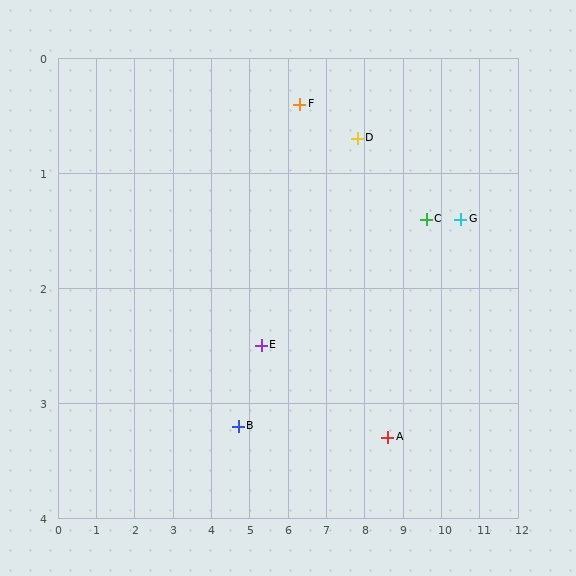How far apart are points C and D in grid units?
Points C and D are about 1.9 grid units apart.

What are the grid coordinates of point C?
Point C is at approximately (9.6, 1.4).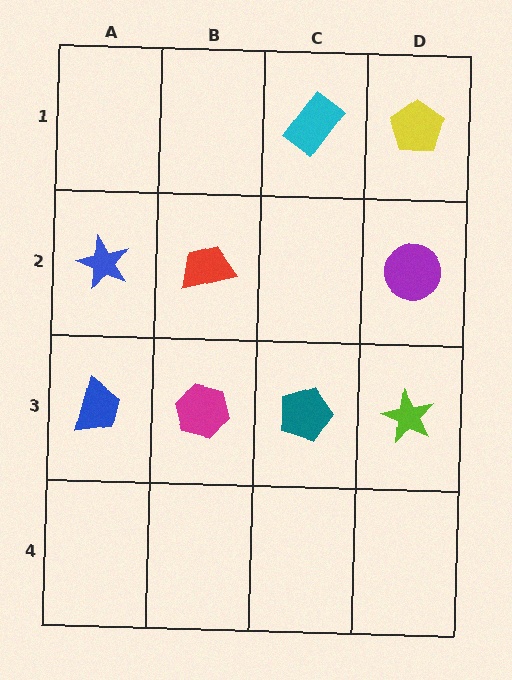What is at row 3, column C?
A teal pentagon.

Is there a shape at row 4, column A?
No, that cell is empty.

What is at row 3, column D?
A lime star.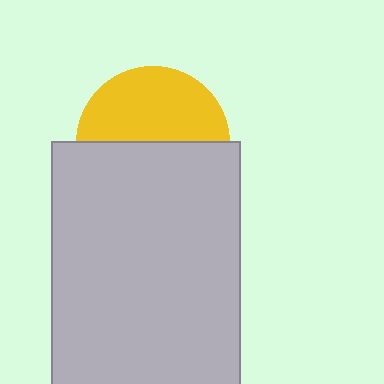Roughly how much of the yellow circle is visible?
About half of it is visible (roughly 48%).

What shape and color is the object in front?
The object in front is a light gray rectangle.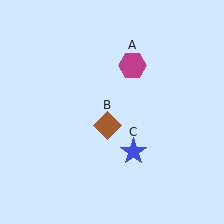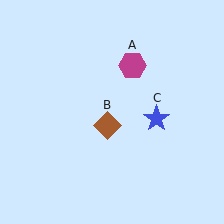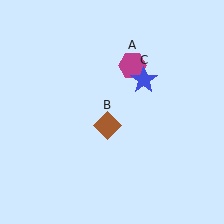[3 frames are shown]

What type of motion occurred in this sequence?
The blue star (object C) rotated counterclockwise around the center of the scene.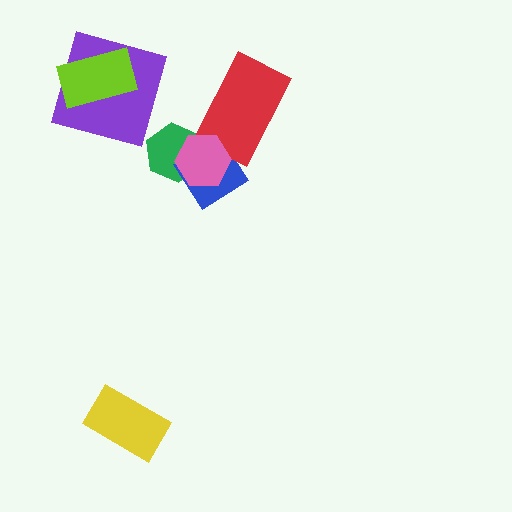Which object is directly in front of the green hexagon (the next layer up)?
The blue diamond is directly in front of the green hexagon.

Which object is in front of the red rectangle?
The pink hexagon is in front of the red rectangle.